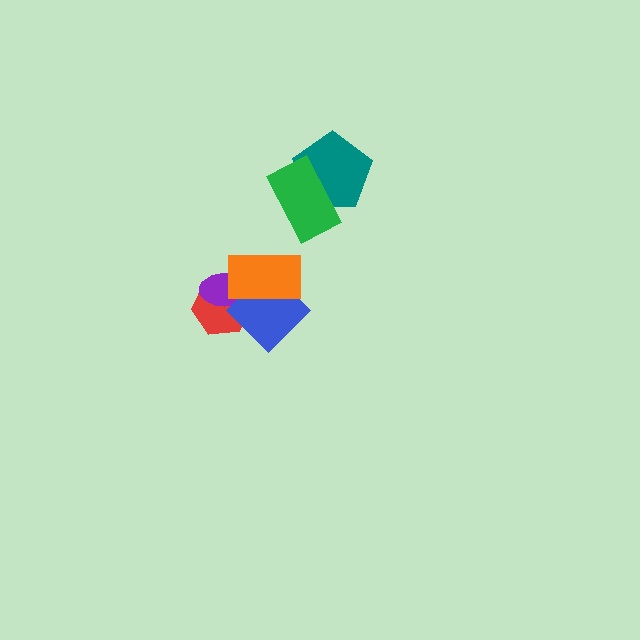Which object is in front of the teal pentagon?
The green rectangle is in front of the teal pentagon.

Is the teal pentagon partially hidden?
Yes, it is partially covered by another shape.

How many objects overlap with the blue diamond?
3 objects overlap with the blue diamond.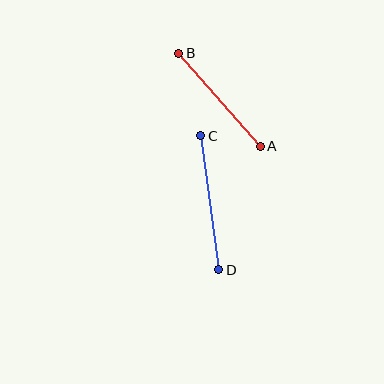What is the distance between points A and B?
The distance is approximately 124 pixels.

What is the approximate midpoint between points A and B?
The midpoint is at approximately (219, 100) pixels.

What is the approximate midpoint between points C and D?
The midpoint is at approximately (210, 203) pixels.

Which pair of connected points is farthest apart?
Points C and D are farthest apart.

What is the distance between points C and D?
The distance is approximately 135 pixels.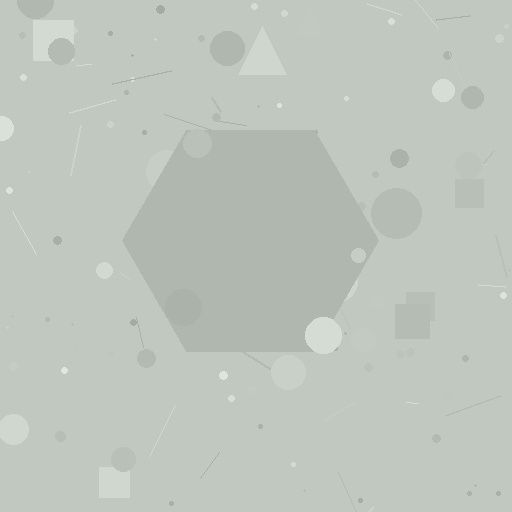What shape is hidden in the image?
A hexagon is hidden in the image.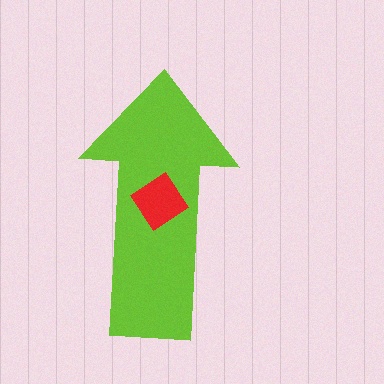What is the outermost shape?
The lime arrow.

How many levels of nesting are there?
2.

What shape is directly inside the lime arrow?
The red diamond.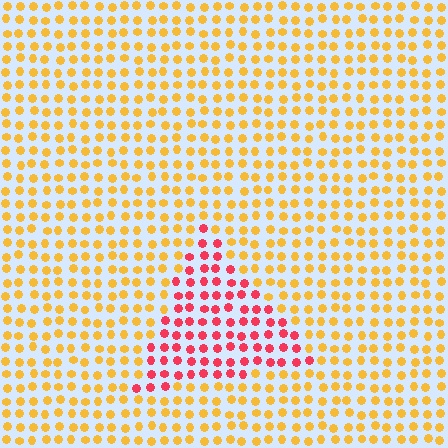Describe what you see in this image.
The image is filled with small yellow elements in a uniform arrangement. A triangle-shaped region is visible where the elements are tinted to a slightly different hue, forming a subtle color boundary.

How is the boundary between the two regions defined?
The boundary is defined purely by a slight shift in hue (about 52 degrees). Spacing, size, and orientation are identical on both sides.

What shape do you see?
I see a triangle.